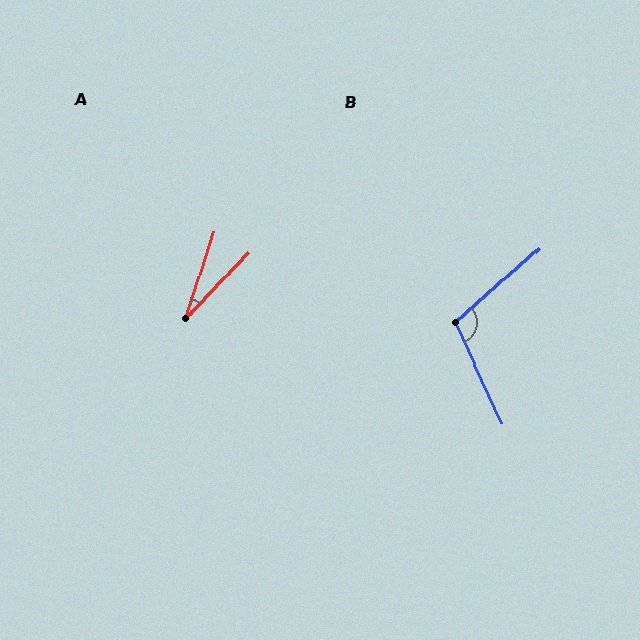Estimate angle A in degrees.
Approximately 26 degrees.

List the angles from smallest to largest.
A (26°), B (107°).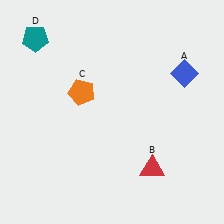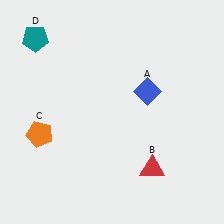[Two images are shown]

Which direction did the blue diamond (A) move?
The blue diamond (A) moved left.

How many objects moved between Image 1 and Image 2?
2 objects moved between the two images.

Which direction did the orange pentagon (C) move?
The orange pentagon (C) moved left.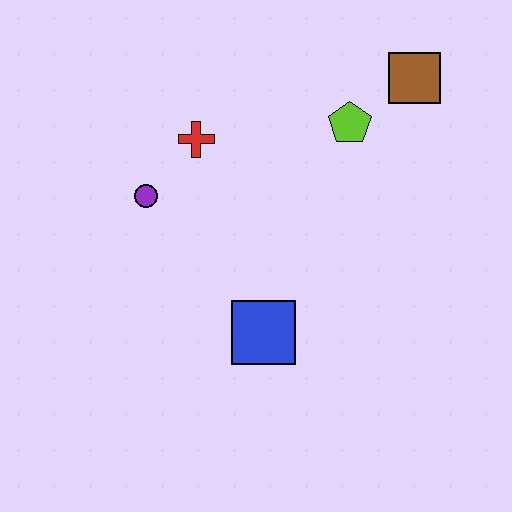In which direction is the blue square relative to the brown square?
The blue square is below the brown square.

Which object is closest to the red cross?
The purple circle is closest to the red cross.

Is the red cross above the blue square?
Yes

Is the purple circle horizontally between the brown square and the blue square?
No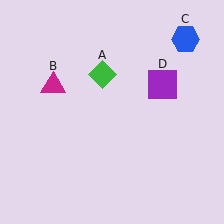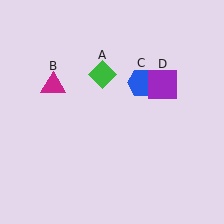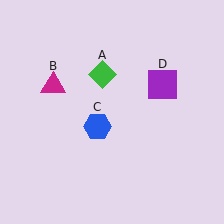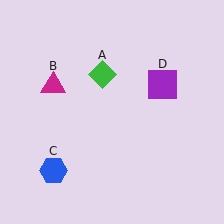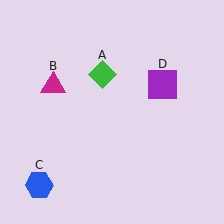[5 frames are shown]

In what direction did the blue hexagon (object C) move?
The blue hexagon (object C) moved down and to the left.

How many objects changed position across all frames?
1 object changed position: blue hexagon (object C).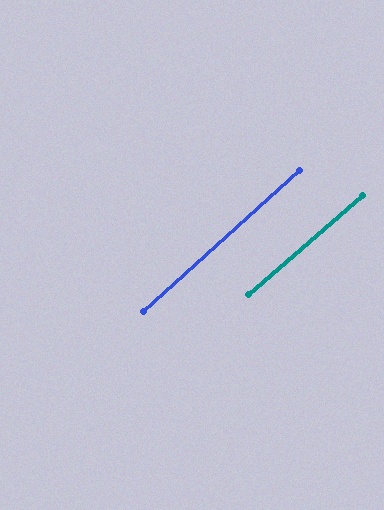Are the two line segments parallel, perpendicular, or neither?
Parallel — their directions differ by only 1.2°.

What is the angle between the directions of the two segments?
Approximately 1 degree.